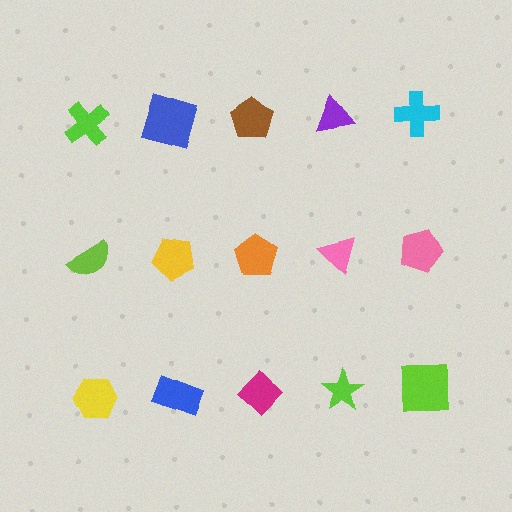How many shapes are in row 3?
5 shapes.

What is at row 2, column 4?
A pink triangle.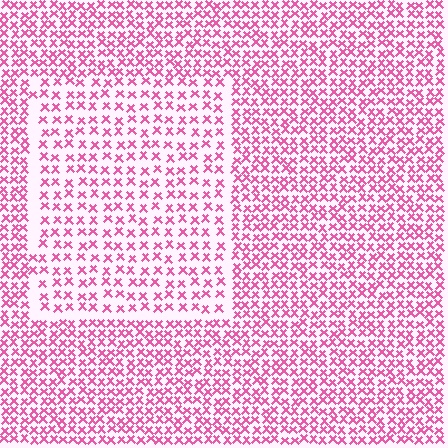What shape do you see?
I see a rectangle.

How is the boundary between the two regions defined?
The boundary is defined by a change in element density (approximately 1.7x ratio). All elements are the same color, size, and shape.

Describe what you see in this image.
The image contains small pink elements arranged at two different densities. A rectangle-shaped region is visible where the elements are less densely packed than the surrounding area.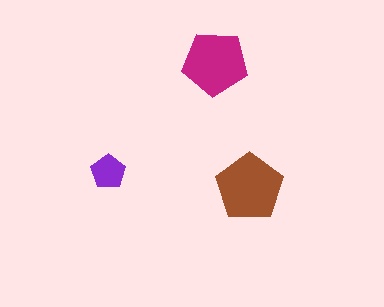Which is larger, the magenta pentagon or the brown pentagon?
The brown one.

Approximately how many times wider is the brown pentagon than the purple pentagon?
About 2 times wider.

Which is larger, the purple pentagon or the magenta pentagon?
The magenta one.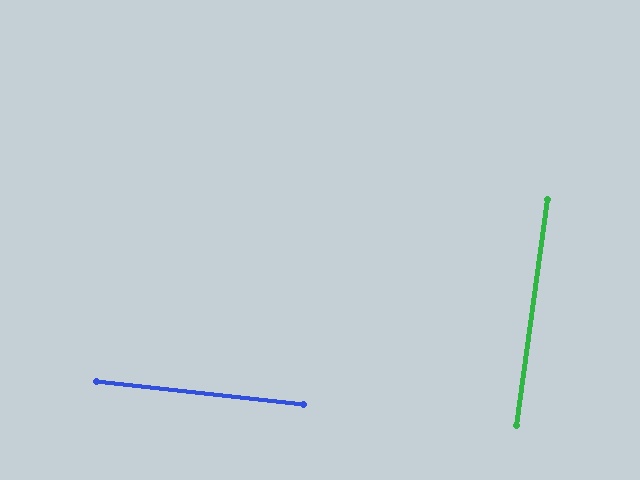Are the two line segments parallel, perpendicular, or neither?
Perpendicular — they meet at approximately 88°.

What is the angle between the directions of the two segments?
Approximately 88 degrees.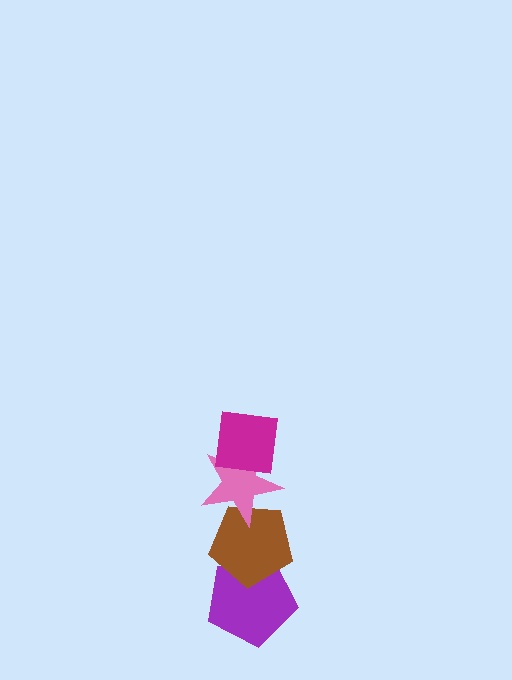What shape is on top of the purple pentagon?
The brown pentagon is on top of the purple pentagon.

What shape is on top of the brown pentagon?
The pink star is on top of the brown pentagon.